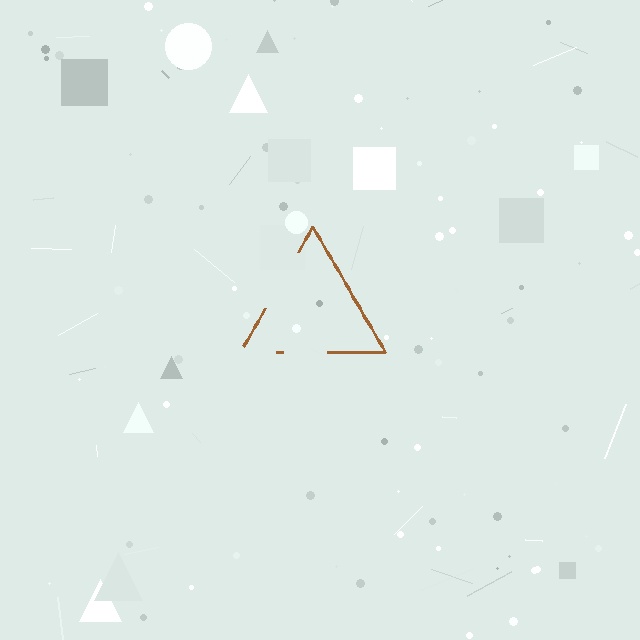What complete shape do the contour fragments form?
The contour fragments form a triangle.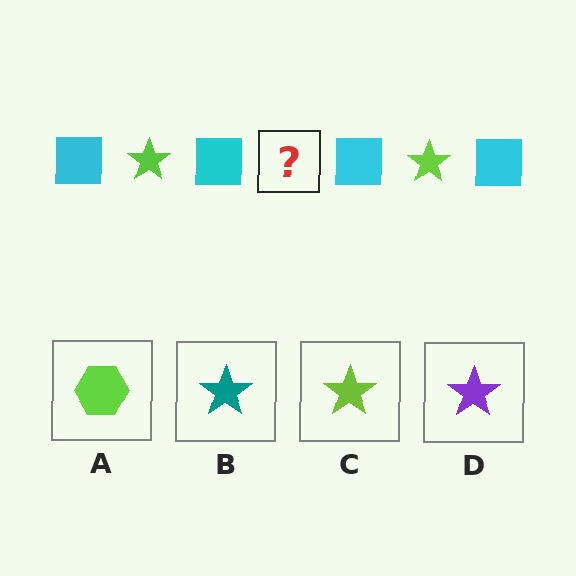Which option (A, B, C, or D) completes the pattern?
C.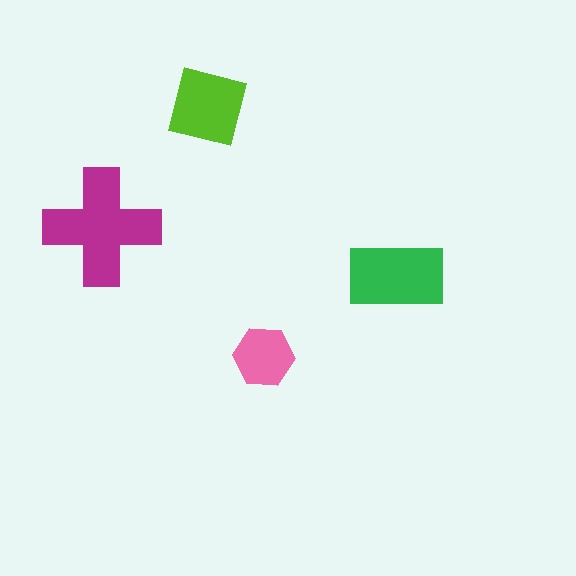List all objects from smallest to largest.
The pink hexagon, the lime square, the green rectangle, the magenta cross.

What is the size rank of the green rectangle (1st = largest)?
2nd.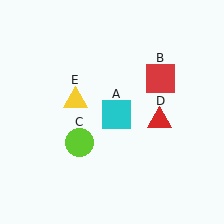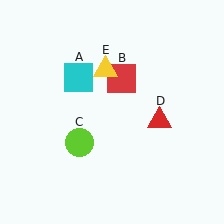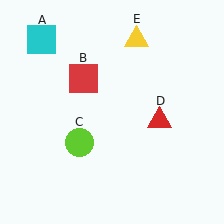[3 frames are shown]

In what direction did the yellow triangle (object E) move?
The yellow triangle (object E) moved up and to the right.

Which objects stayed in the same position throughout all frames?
Lime circle (object C) and red triangle (object D) remained stationary.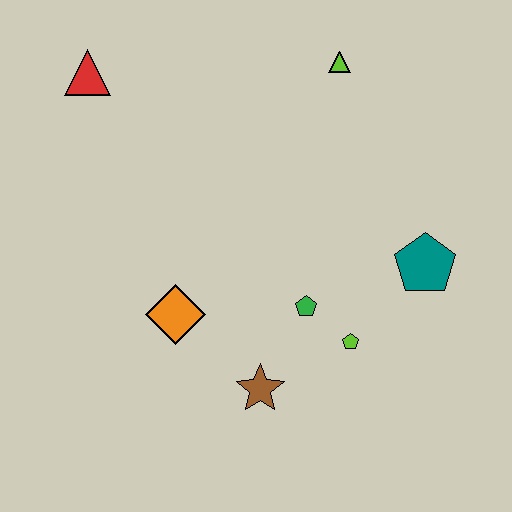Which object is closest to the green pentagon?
The lime pentagon is closest to the green pentagon.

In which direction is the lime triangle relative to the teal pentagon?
The lime triangle is above the teal pentagon.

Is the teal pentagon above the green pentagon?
Yes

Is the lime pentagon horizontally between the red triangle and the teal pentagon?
Yes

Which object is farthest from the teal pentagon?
The red triangle is farthest from the teal pentagon.